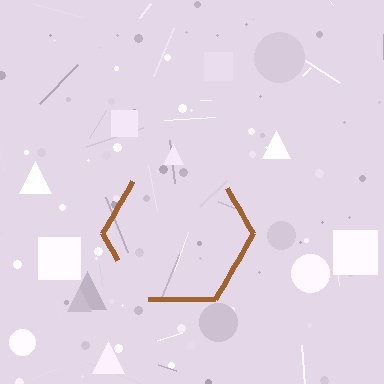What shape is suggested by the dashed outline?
The dashed outline suggests a hexagon.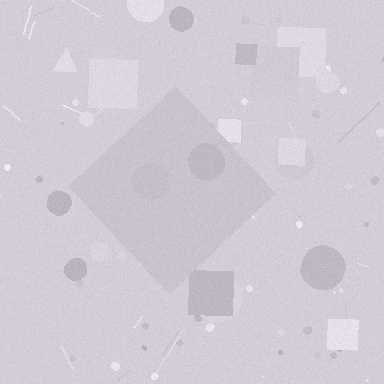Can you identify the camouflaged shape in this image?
The camouflaged shape is a diamond.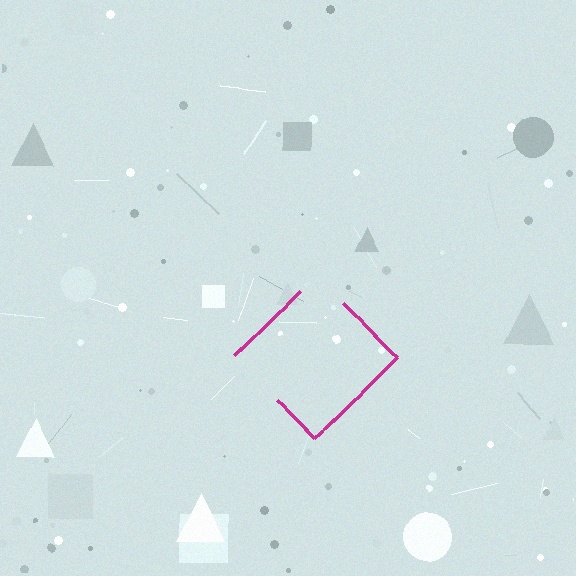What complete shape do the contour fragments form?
The contour fragments form a diamond.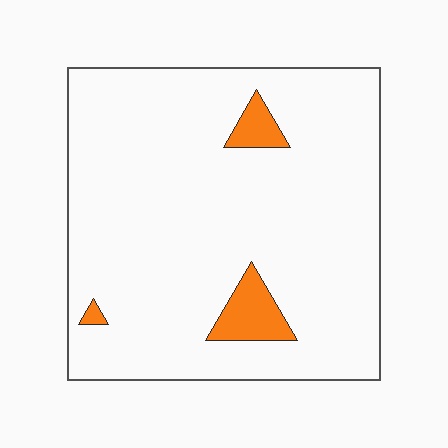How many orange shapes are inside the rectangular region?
3.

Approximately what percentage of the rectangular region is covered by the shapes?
Approximately 5%.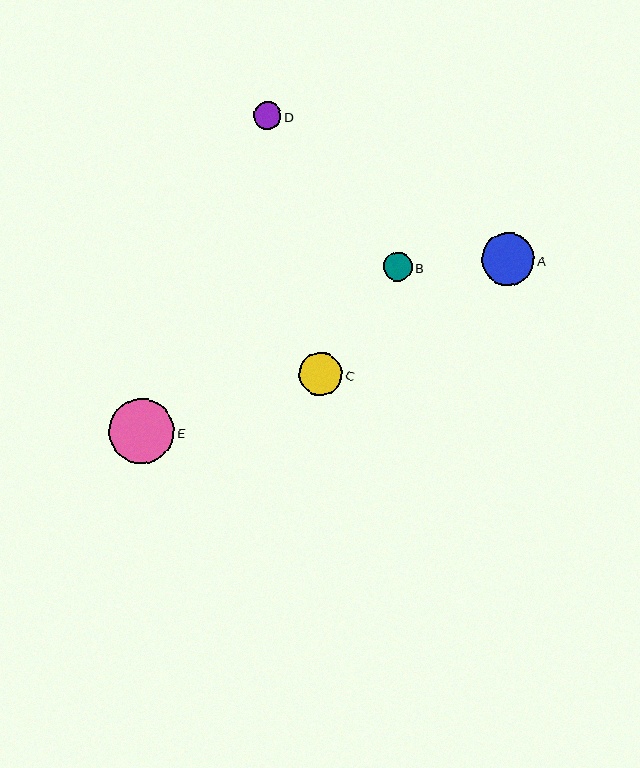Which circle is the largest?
Circle E is the largest with a size of approximately 65 pixels.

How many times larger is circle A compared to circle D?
Circle A is approximately 1.9 times the size of circle D.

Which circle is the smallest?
Circle D is the smallest with a size of approximately 28 pixels.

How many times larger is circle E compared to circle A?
Circle E is approximately 1.2 times the size of circle A.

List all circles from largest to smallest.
From largest to smallest: E, A, C, B, D.